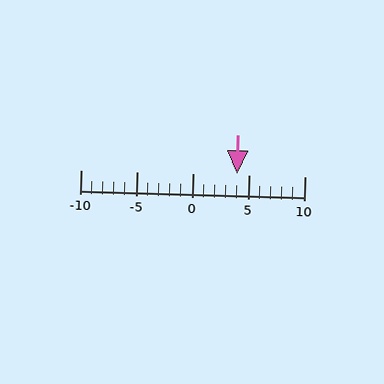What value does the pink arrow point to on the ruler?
The pink arrow points to approximately 4.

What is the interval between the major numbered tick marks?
The major tick marks are spaced 5 units apart.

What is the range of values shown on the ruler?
The ruler shows values from -10 to 10.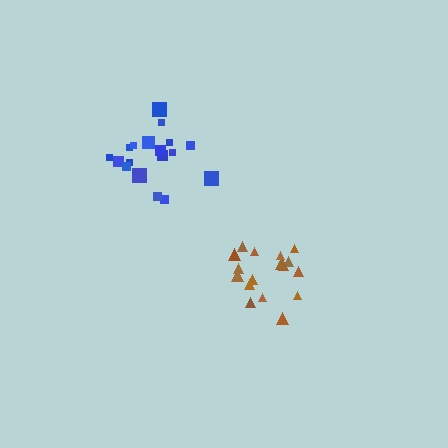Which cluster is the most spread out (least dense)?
Brown.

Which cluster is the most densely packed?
Blue.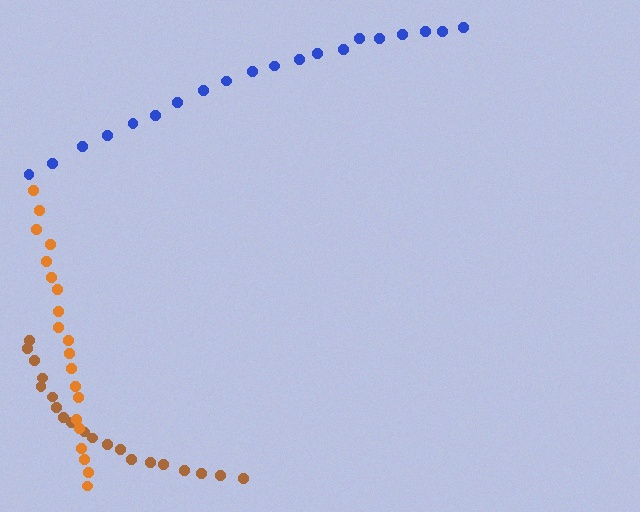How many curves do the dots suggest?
There are 3 distinct paths.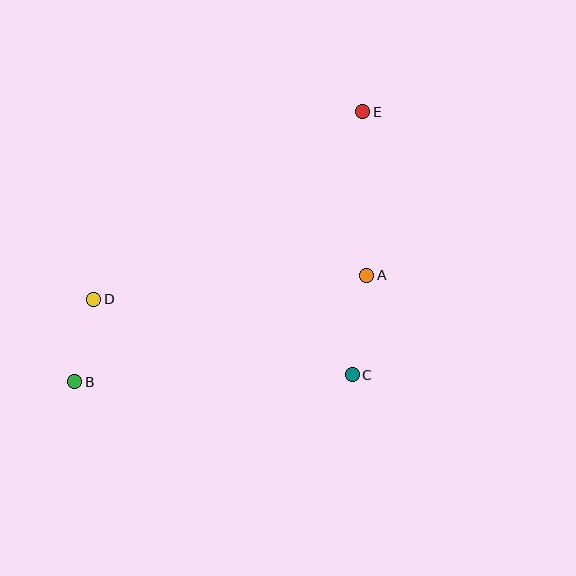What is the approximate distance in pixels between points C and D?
The distance between C and D is approximately 269 pixels.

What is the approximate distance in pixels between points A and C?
The distance between A and C is approximately 101 pixels.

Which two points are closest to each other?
Points B and D are closest to each other.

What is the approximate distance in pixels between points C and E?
The distance between C and E is approximately 263 pixels.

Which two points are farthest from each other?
Points B and E are farthest from each other.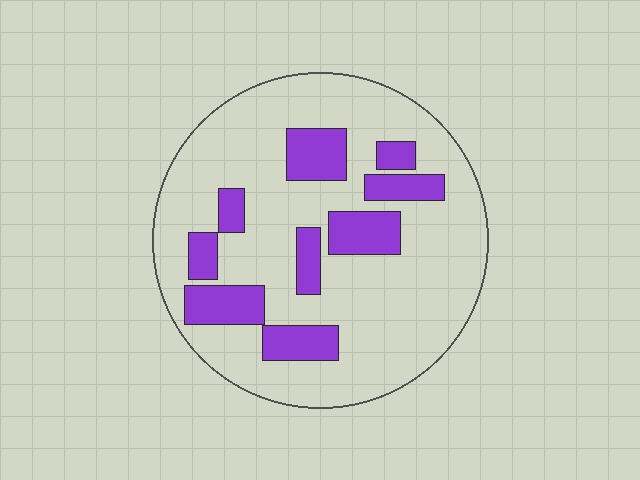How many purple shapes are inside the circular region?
9.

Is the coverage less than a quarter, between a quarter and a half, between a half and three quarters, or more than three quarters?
Less than a quarter.